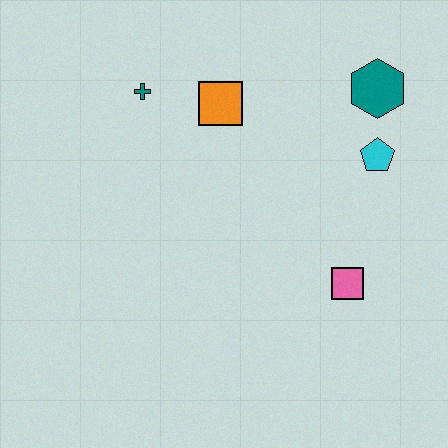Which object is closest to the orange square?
The teal cross is closest to the orange square.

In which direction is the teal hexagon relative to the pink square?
The teal hexagon is above the pink square.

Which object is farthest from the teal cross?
The pink square is farthest from the teal cross.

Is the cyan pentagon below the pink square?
No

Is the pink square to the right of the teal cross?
Yes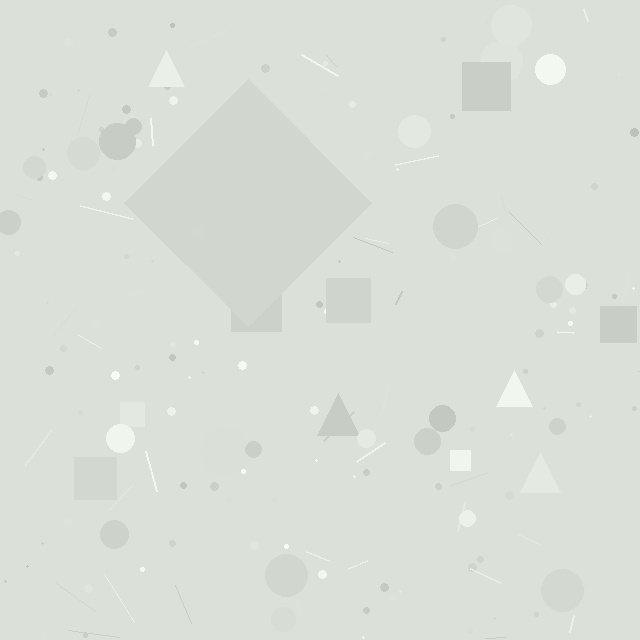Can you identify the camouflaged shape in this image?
The camouflaged shape is a diamond.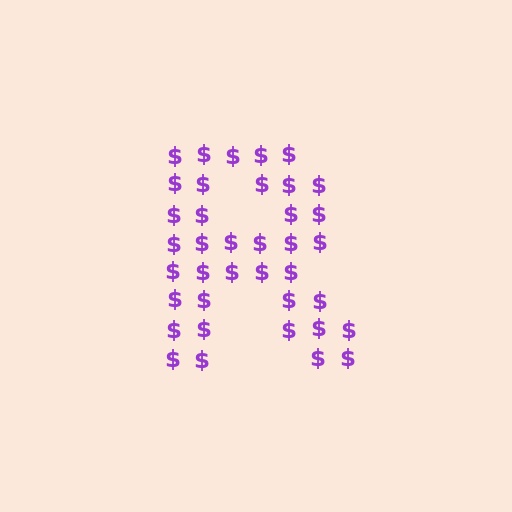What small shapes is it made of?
It is made of small dollar signs.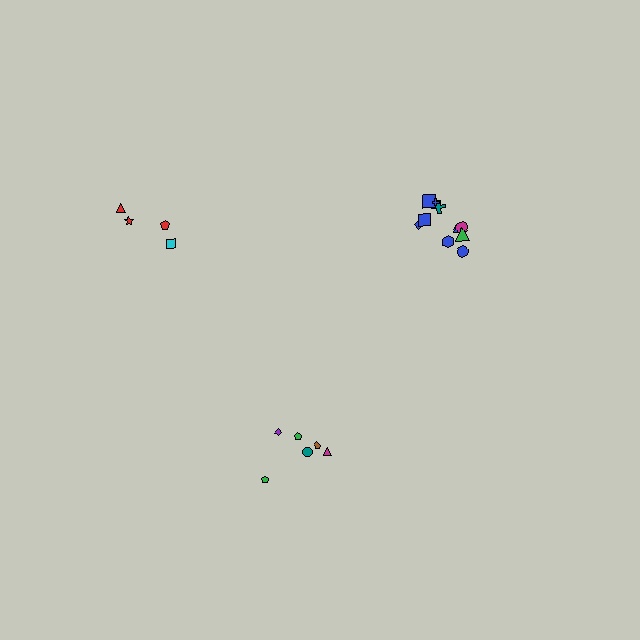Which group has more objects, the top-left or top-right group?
The top-right group.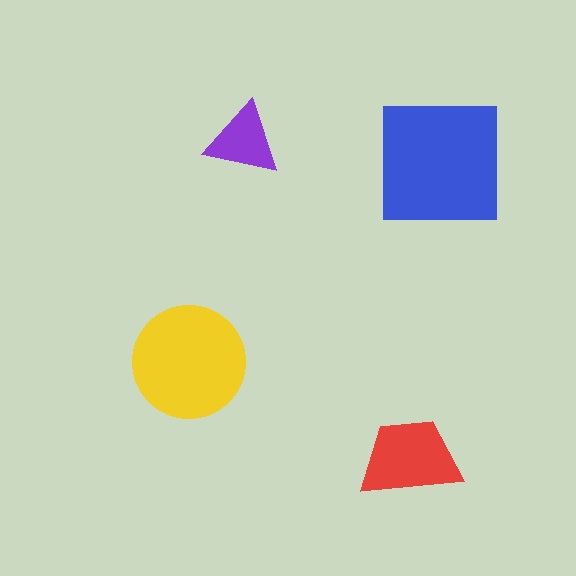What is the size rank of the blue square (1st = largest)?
1st.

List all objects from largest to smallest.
The blue square, the yellow circle, the red trapezoid, the purple triangle.